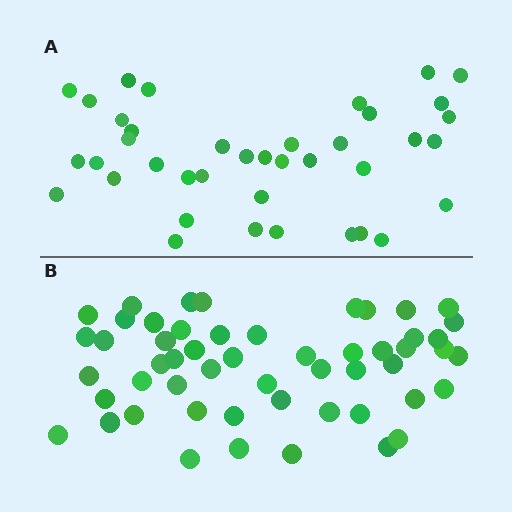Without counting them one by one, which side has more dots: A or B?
Region B (the bottom region) has more dots.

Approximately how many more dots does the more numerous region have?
Region B has approximately 15 more dots than region A.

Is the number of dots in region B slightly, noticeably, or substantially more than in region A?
Region B has noticeably more, but not dramatically so. The ratio is roughly 1.4 to 1.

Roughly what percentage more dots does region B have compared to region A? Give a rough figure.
About 35% more.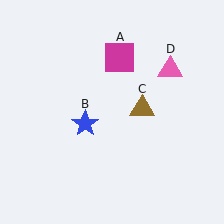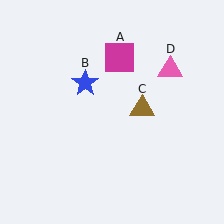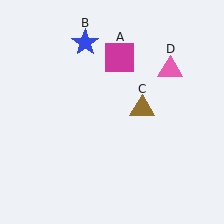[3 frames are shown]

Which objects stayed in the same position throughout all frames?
Magenta square (object A) and brown triangle (object C) and pink triangle (object D) remained stationary.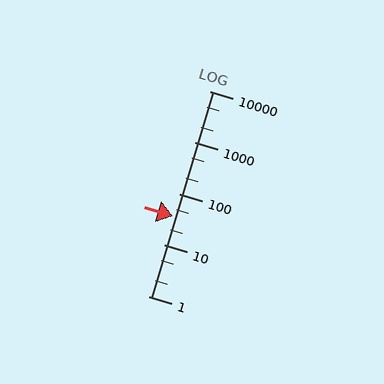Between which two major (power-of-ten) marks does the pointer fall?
The pointer is between 10 and 100.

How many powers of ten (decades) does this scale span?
The scale spans 4 decades, from 1 to 10000.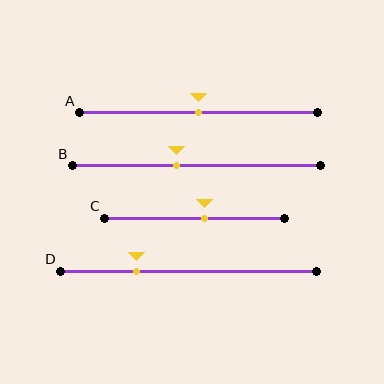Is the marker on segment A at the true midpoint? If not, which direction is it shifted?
Yes, the marker on segment A is at the true midpoint.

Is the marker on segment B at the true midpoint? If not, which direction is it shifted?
No, the marker on segment B is shifted to the left by about 8% of the segment length.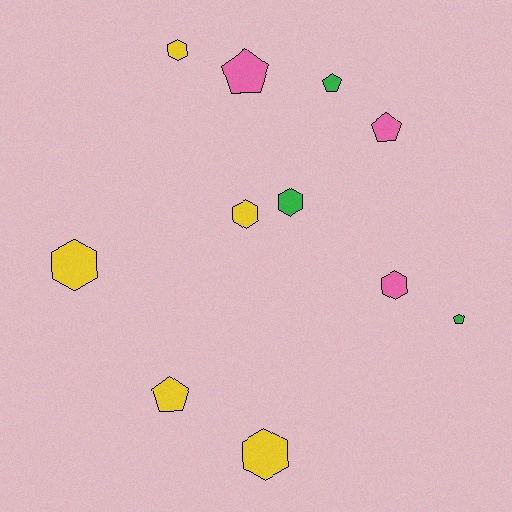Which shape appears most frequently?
Hexagon, with 6 objects.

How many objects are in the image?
There are 11 objects.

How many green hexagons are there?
There is 1 green hexagon.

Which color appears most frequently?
Yellow, with 5 objects.